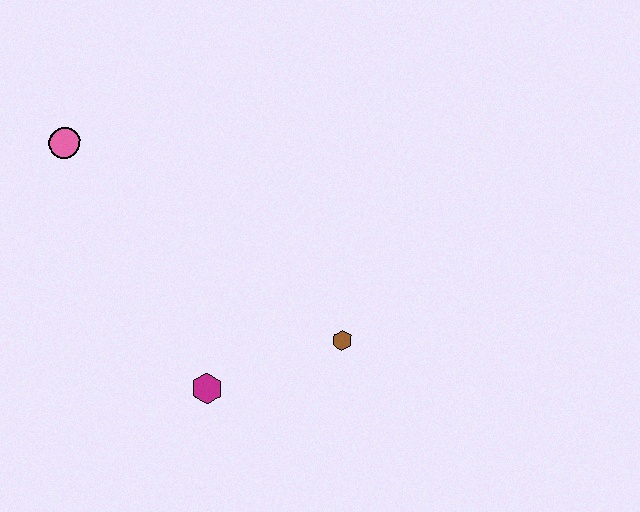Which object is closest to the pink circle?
The magenta hexagon is closest to the pink circle.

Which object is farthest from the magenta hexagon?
The pink circle is farthest from the magenta hexagon.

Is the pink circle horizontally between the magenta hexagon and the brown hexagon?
No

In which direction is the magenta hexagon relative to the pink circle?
The magenta hexagon is below the pink circle.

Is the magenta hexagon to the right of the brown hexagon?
No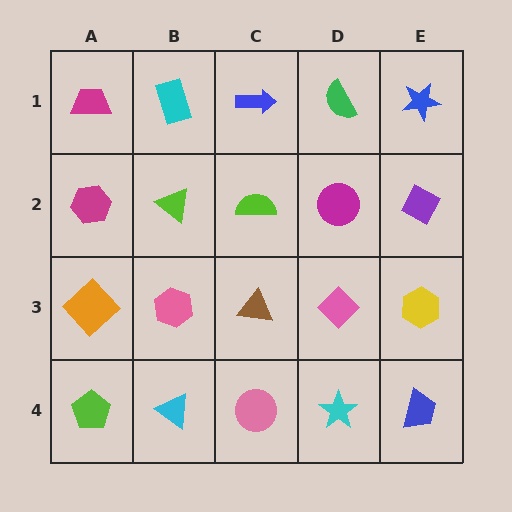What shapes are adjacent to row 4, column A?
An orange diamond (row 3, column A), a cyan triangle (row 4, column B).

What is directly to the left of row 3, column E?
A pink diamond.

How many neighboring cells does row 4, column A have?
2.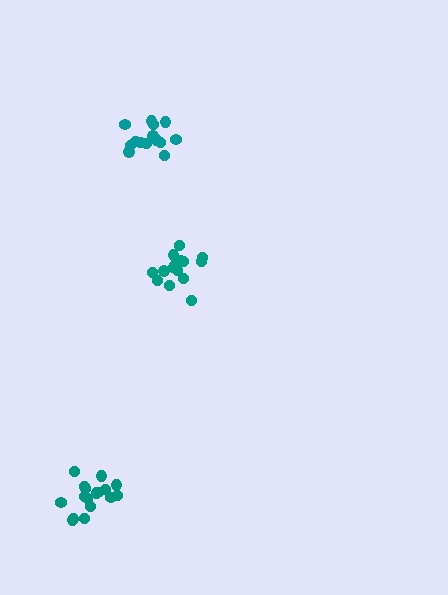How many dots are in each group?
Group 1: 14 dots, Group 2: 17 dots, Group 3: 14 dots (45 total).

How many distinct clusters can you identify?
There are 3 distinct clusters.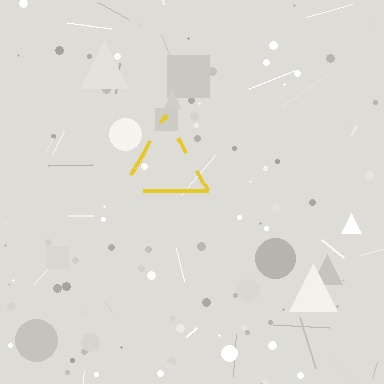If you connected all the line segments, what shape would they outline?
They would outline a triangle.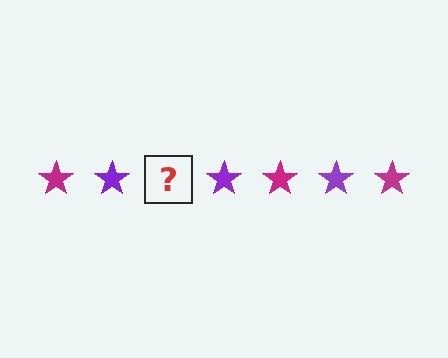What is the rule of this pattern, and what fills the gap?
The rule is that the pattern cycles through magenta, purple stars. The gap should be filled with a magenta star.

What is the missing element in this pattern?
The missing element is a magenta star.